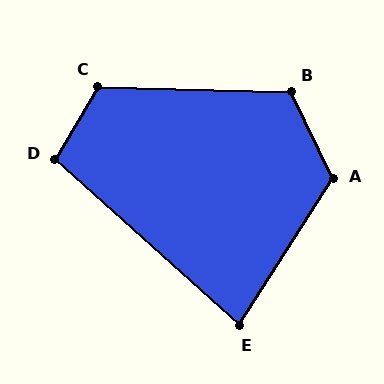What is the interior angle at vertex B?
Approximately 117 degrees (obtuse).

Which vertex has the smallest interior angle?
E, at approximately 81 degrees.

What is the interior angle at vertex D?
Approximately 101 degrees (obtuse).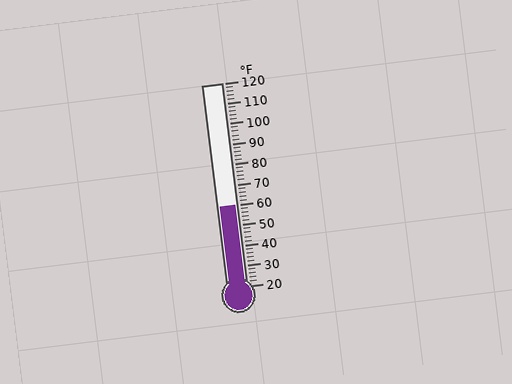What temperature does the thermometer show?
The thermometer shows approximately 60°F.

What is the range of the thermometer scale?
The thermometer scale ranges from 20°F to 120°F.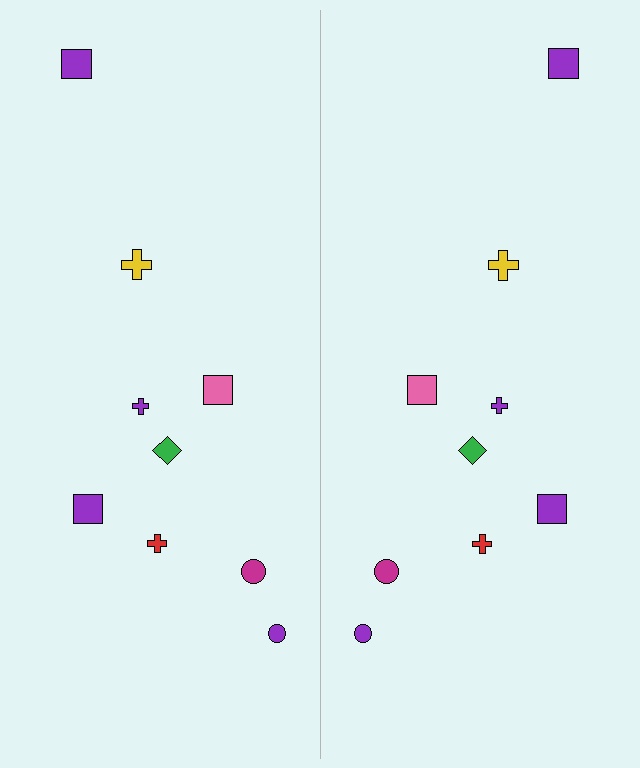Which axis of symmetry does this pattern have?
The pattern has a vertical axis of symmetry running through the center of the image.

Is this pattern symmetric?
Yes, this pattern has bilateral (reflection) symmetry.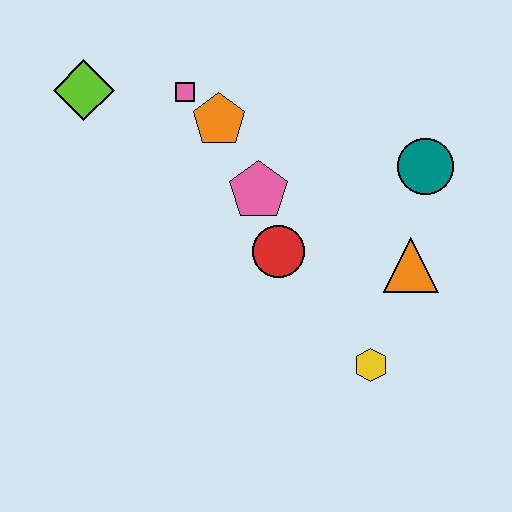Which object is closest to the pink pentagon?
The red circle is closest to the pink pentagon.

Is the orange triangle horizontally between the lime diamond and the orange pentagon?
No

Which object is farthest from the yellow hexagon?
The lime diamond is farthest from the yellow hexagon.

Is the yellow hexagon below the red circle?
Yes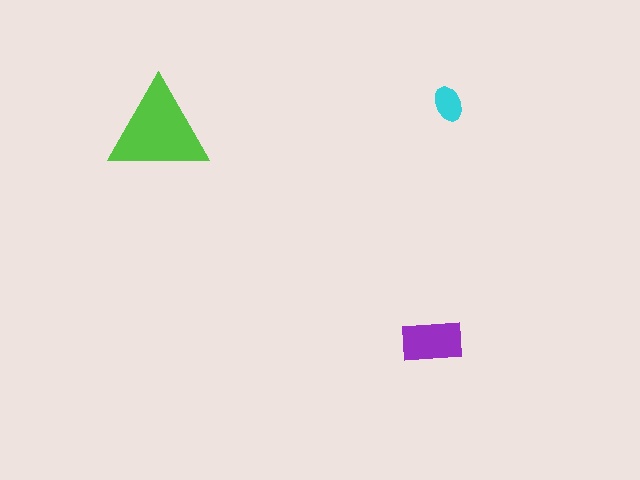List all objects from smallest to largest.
The cyan ellipse, the purple rectangle, the lime triangle.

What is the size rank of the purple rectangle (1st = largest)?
2nd.